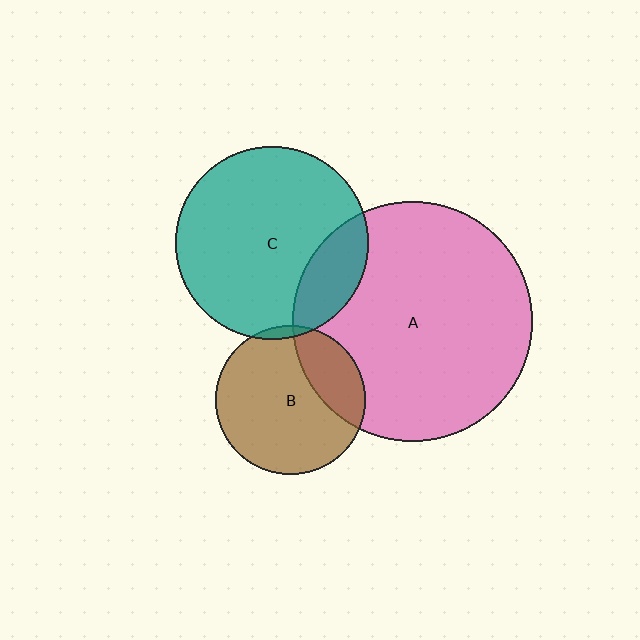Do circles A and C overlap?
Yes.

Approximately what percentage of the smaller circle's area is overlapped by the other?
Approximately 20%.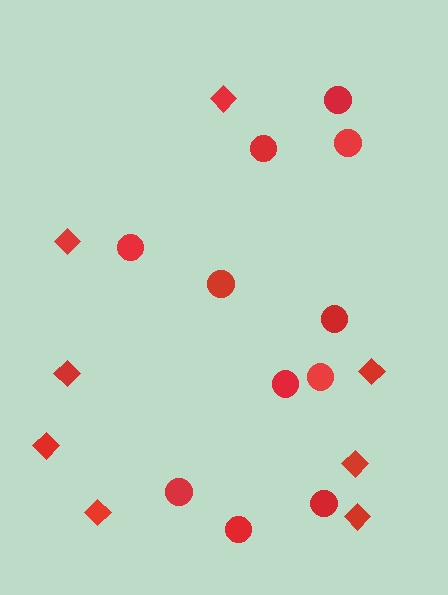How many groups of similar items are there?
There are 2 groups: one group of circles (11) and one group of diamonds (8).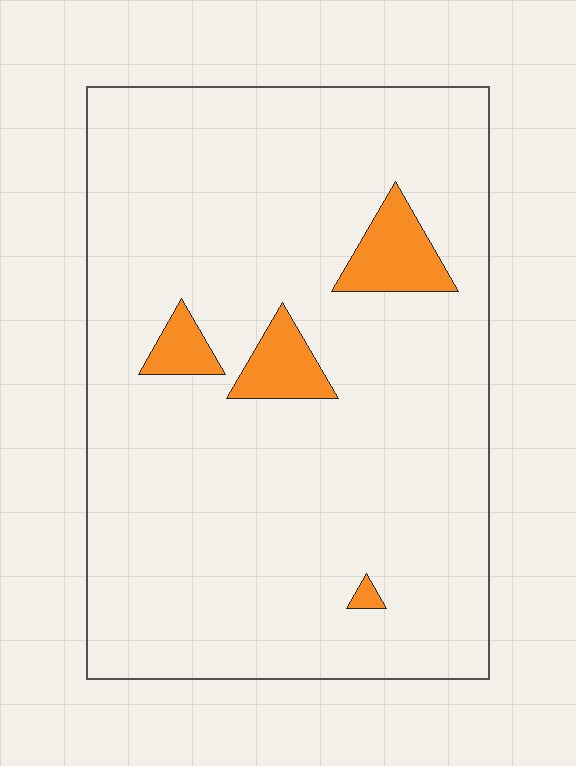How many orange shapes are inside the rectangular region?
4.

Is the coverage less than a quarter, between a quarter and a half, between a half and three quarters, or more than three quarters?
Less than a quarter.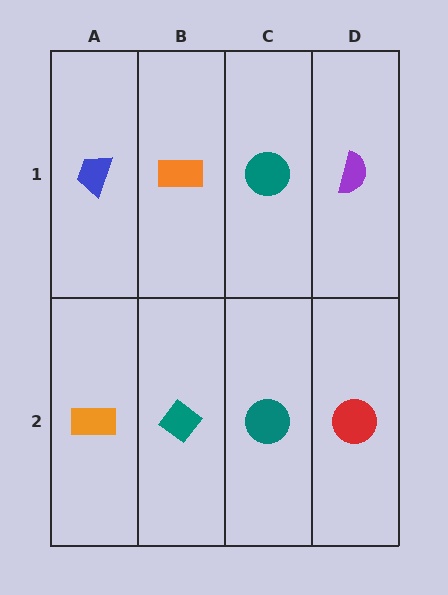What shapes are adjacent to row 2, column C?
A teal circle (row 1, column C), a teal diamond (row 2, column B), a red circle (row 2, column D).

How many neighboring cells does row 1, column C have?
3.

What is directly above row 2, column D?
A purple semicircle.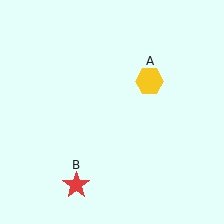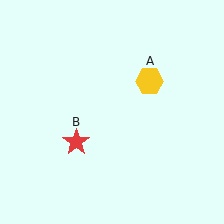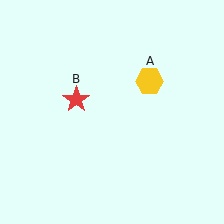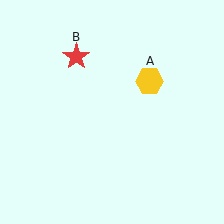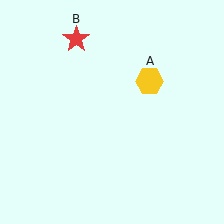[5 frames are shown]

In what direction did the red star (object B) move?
The red star (object B) moved up.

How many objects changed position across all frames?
1 object changed position: red star (object B).